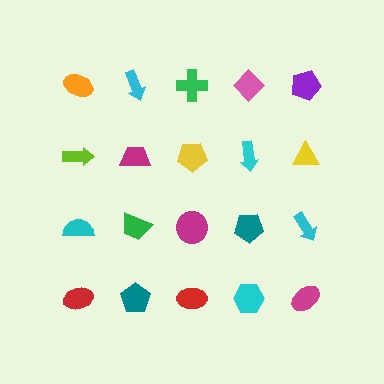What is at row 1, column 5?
A purple pentagon.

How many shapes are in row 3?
5 shapes.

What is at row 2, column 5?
A yellow triangle.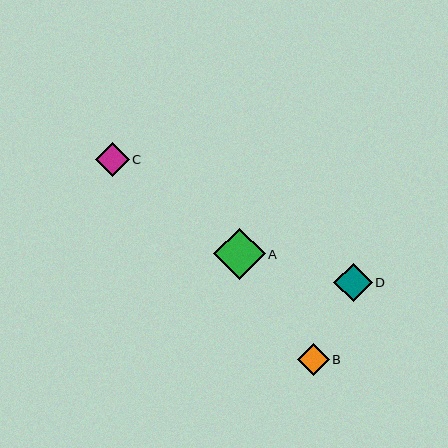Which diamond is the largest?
Diamond A is the largest with a size of approximately 51 pixels.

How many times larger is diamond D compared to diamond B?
Diamond D is approximately 1.2 times the size of diamond B.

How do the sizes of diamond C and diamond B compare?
Diamond C and diamond B are approximately the same size.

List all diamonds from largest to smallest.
From largest to smallest: A, D, C, B.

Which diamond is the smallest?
Diamond B is the smallest with a size of approximately 32 pixels.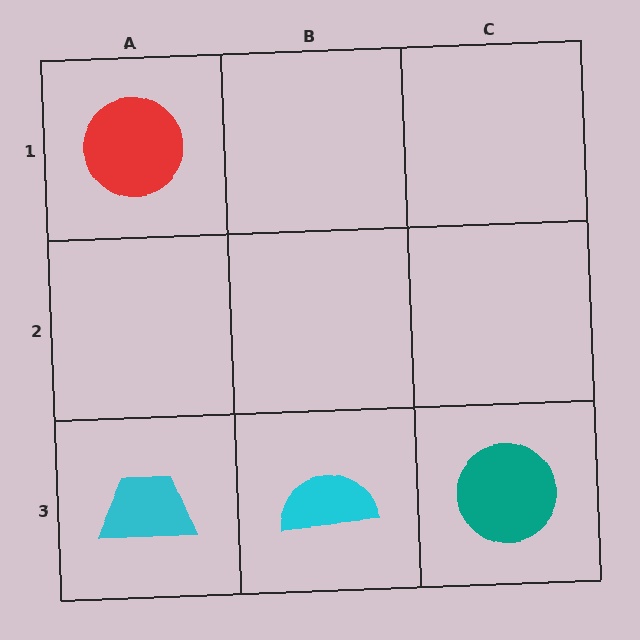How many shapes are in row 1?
1 shape.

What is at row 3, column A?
A cyan trapezoid.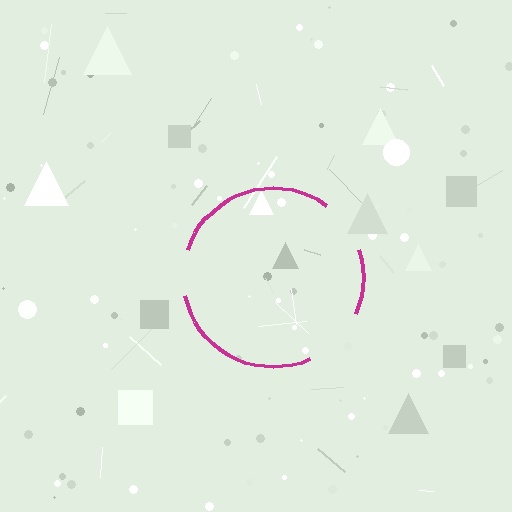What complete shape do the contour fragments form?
The contour fragments form a circle.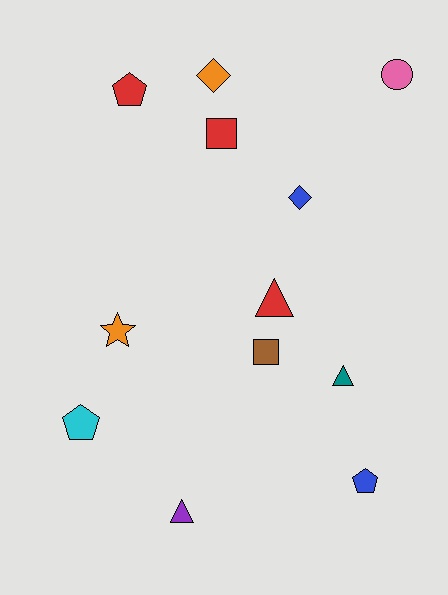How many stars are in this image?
There is 1 star.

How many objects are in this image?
There are 12 objects.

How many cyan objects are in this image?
There is 1 cyan object.